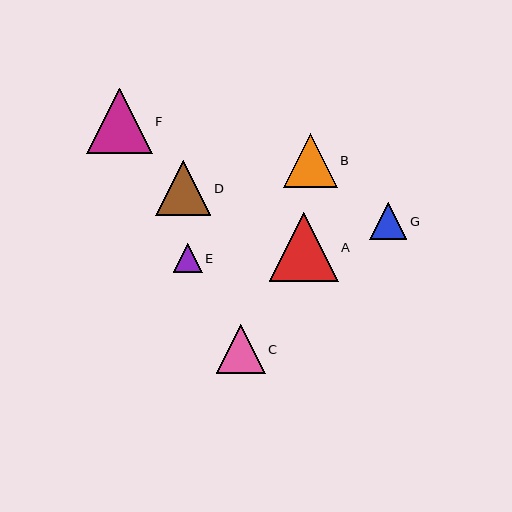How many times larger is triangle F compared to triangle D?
Triangle F is approximately 1.2 times the size of triangle D.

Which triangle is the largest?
Triangle A is the largest with a size of approximately 69 pixels.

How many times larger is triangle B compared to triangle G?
Triangle B is approximately 1.5 times the size of triangle G.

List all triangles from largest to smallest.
From largest to smallest: A, F, D, B, C, G, E.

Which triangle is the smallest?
Triangle E is the smallest with a size of approximately 29 pixels.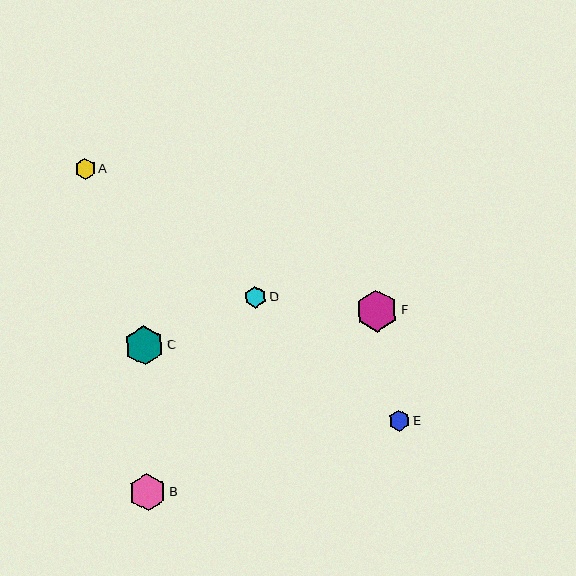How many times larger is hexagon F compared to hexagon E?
Hexagon F is approximately 2.0 times the size of hexagon E.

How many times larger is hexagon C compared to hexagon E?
Hexagon C is approximately 1.9 times the size of hexagon E.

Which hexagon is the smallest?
Hexagon A is the smallest with a size of approximately 20 pixels.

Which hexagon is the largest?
Hexagon F is the largest with a size of approximately 42 pixels.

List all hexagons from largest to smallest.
From largest to smallest: F, C, B, D, E, A.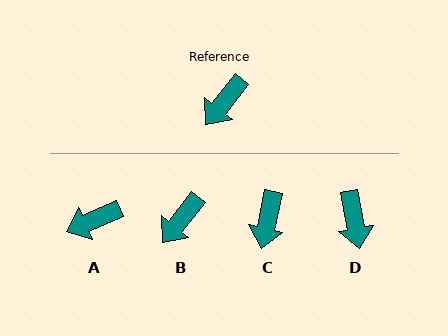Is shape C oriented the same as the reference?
No, it is off by about 26 degrees.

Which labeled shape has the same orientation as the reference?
B.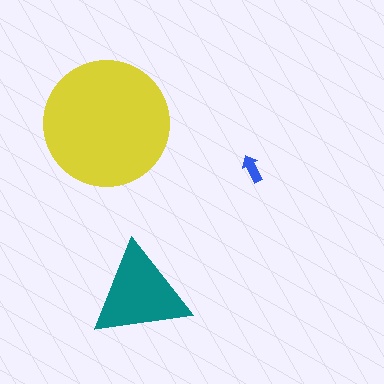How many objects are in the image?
There are 3 objects in the image.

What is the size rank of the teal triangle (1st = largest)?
2nd.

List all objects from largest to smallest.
The yellow circle, the teal triangle, the blue arrow.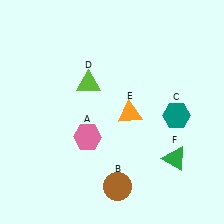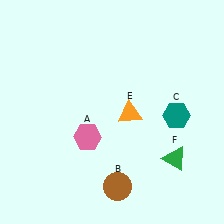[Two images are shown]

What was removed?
The lime triangle (D) was removed in Image 2.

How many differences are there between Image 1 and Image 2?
There is 1 difference between the two images.